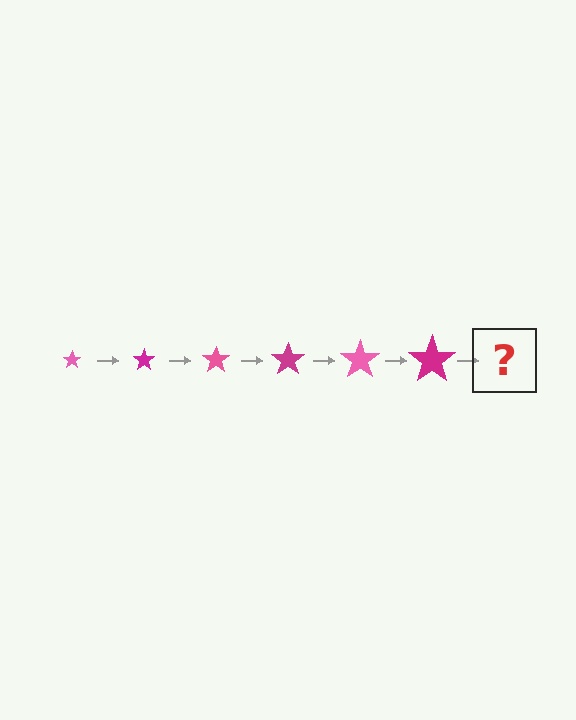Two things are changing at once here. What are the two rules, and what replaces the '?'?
The two rules are that the star grows larger each step and the color cycles through pink and magenta. The '?' should be a pink star, larger than the previous one.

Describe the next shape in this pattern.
It should be a pink star, larger than the previous one.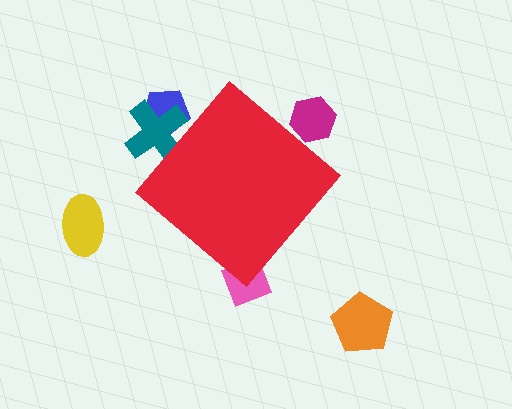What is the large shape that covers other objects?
A red diamond.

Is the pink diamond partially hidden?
Yes, the pink diamond is partially hidden behind the red diamond.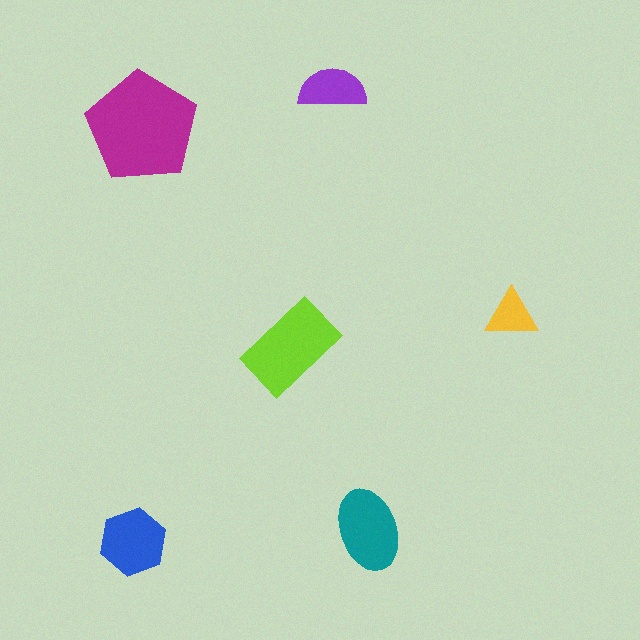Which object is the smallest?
The yellow triangle.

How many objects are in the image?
There are 6 objects in the image.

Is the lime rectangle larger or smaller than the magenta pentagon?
Smaller.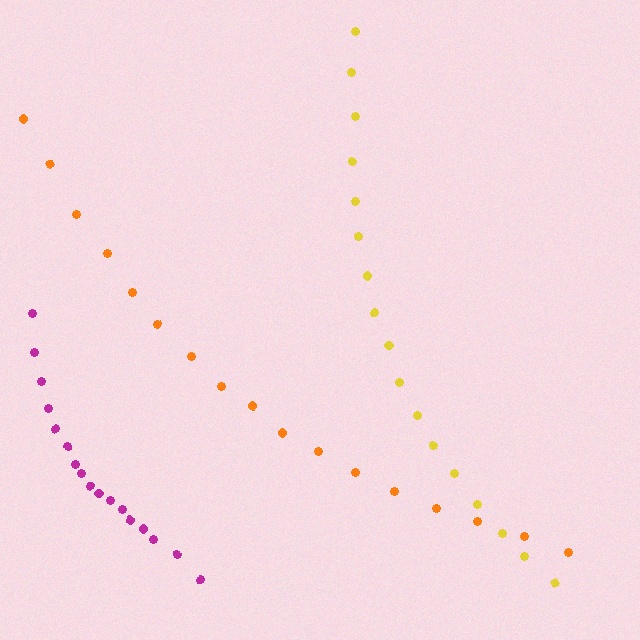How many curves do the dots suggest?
There are 3 distinct paths.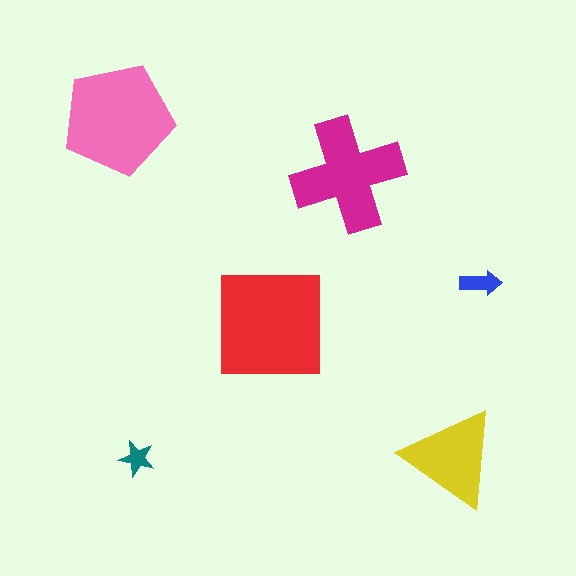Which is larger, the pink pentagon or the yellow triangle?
The pink pentagon.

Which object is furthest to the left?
The pink pentagon is leftmost.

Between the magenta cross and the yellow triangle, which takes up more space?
The magenta cross.